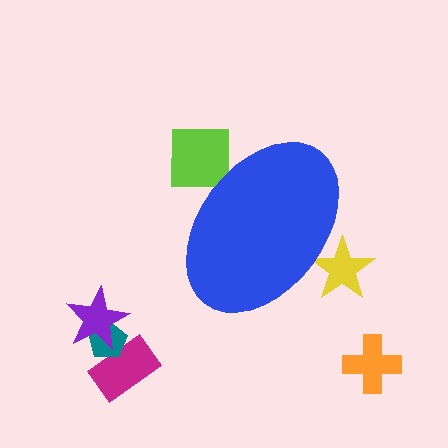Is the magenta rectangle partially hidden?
No, the magenta rectangle is fully visible.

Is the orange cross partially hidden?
No, the orange cross is fully visible.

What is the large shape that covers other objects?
A blue ellipse.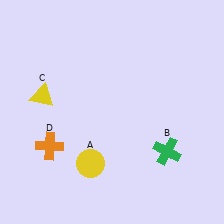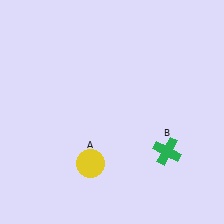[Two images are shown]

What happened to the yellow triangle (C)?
The yellow triangle (C) was removed in Image 2. It was in the top-left area of Image 1.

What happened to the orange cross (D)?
The orange cross (D) was removed in Image 2. It was in the bottom-left area of Image 1.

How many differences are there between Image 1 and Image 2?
There are 2 differences between the two images.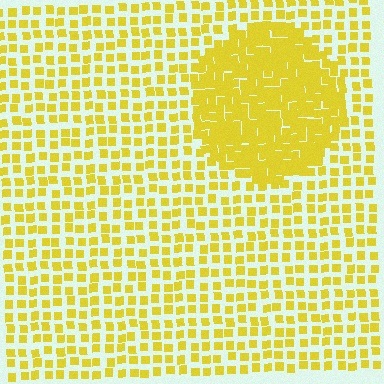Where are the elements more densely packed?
The elements are more densely packed inside the circle boundary.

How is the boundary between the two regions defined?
The boundary is defined by a change in element density (approximately 2.2x ratio). All elements are the same color, size, and shape.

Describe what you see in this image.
The image contains small yellow elements arranged at two different densities. A circle-shaped region is visible where the elements are more densely packed than the surrounding area.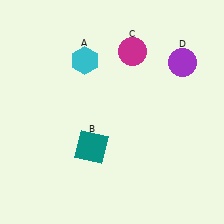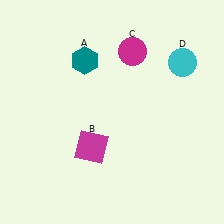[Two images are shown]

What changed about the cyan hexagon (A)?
In Image 1, A is cyan. In Image 2, it changed to teal.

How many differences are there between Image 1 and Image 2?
There are 3 differences between the two images.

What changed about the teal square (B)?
In Image 1, B is teal. In Image 2, it changed to magenta.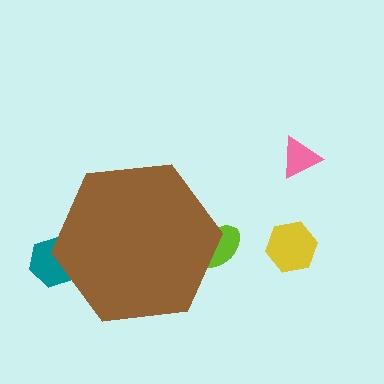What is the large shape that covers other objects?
A brown hexagon.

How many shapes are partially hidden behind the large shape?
2 shapes are partially hidden.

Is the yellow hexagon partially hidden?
No, the yellow hexagon is fully visible.